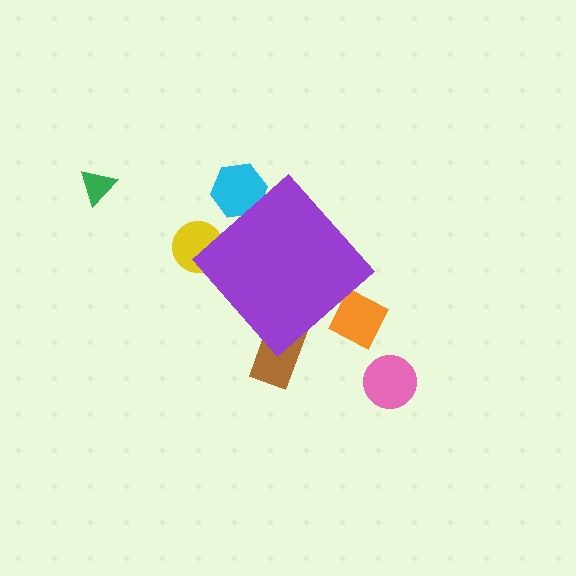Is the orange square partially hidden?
Yes, the orange square is partially hidden behind the purple diamond.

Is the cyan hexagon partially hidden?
Yes, the cyan hexagon is partially hidden behind the purple diamond.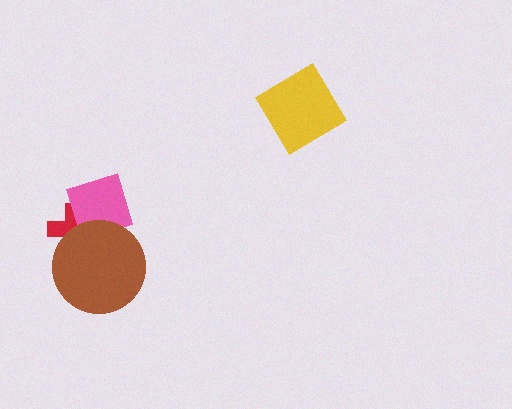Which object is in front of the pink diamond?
The brown circle is in front of the pink diamond.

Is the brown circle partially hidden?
No, no other shape covers it.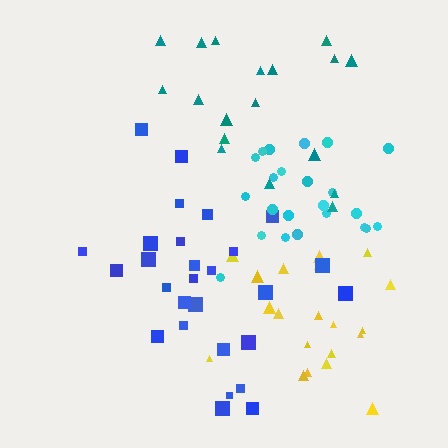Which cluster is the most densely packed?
Cyan.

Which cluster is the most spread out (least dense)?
Teal.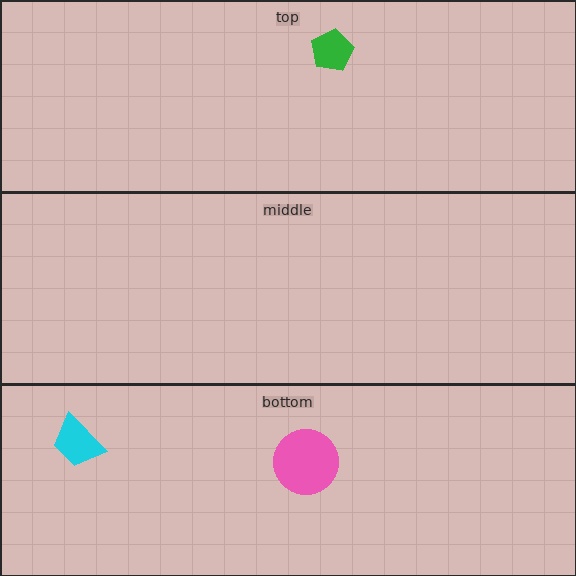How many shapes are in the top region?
1.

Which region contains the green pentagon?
The top region.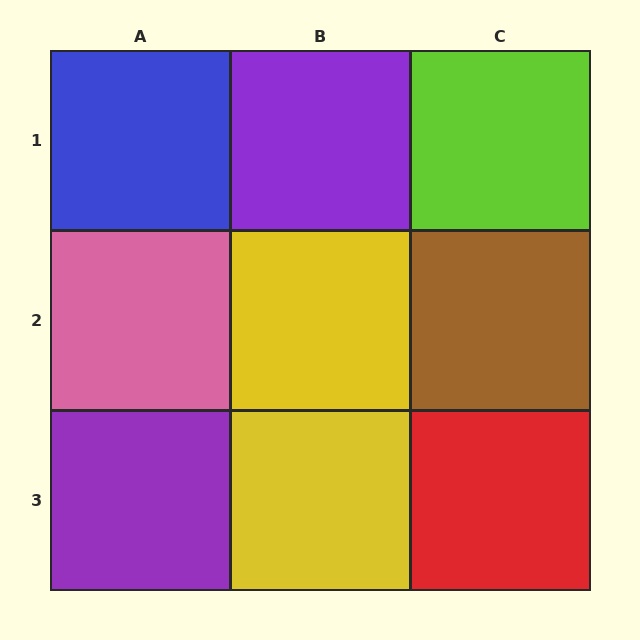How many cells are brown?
1 cell is brown.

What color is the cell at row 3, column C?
Red.